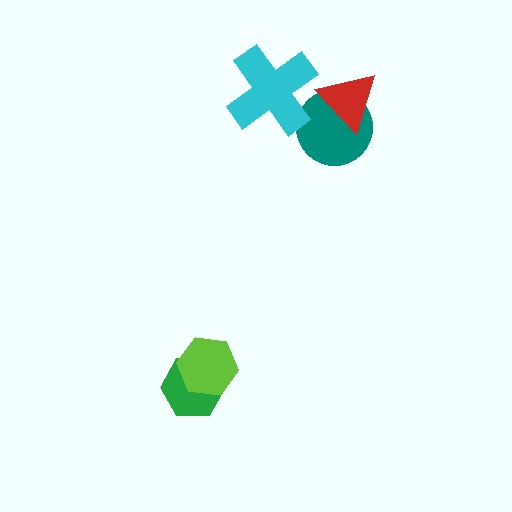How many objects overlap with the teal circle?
2 objects overlap with the teal circle.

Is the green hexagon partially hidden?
Yes, it is partially covered by another shape.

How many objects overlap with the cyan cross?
1 object overlaps with the cyan cross.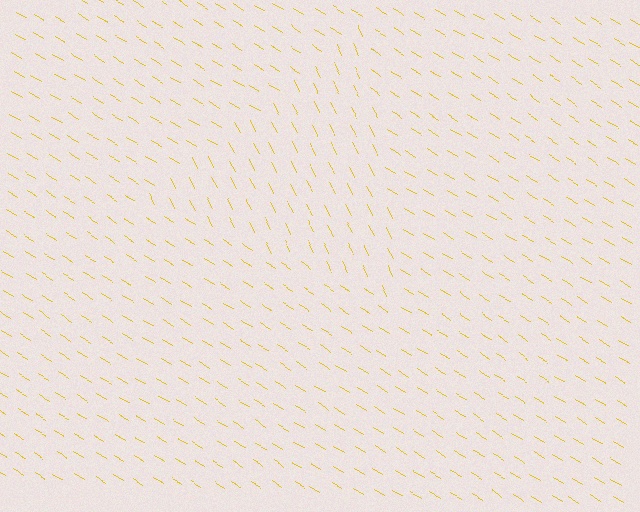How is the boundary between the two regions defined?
The boundary is defined purely by a change in line orientation (approximately 32 degrees difference). All lines are the same color and thickness.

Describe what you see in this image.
The image is filled with small yellow line segments. A triangle region in the image has lines oriented differently from the surrounding lines, creating a visible texture boundary.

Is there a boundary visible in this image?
Yes, there is a texture boundary formed by a change in line orientation.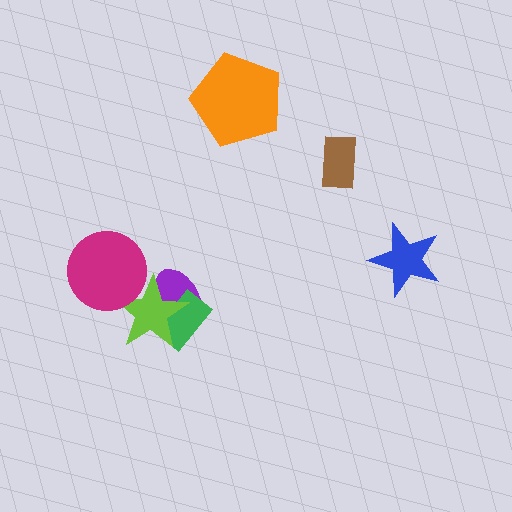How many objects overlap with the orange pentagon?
0 objects overlap with the orange pentagon.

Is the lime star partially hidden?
Yes, it is partially covered by another shape.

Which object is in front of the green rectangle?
The lime star is in front of the green rectangle.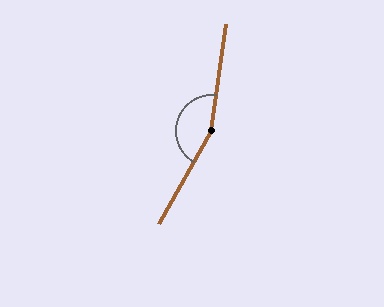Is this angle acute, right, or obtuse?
It is obtuse.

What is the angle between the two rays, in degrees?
Approximately 158 degrees.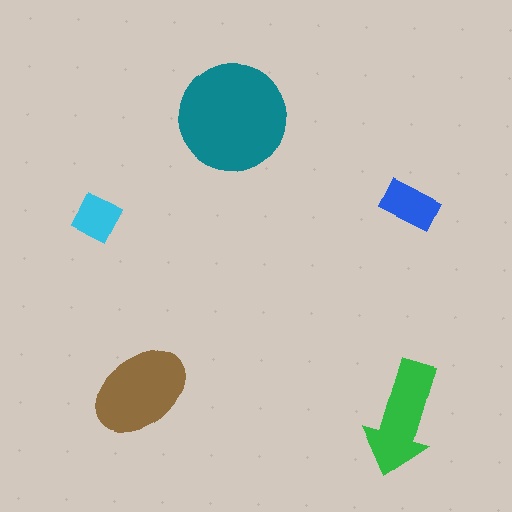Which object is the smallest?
The cyan square.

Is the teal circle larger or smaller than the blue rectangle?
Larger.